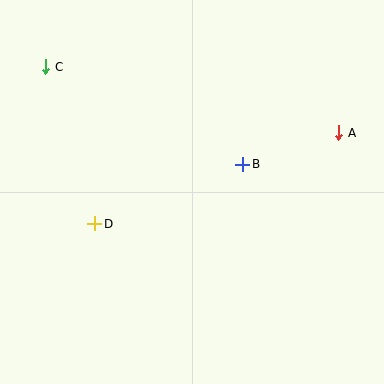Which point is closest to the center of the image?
Point B at (243, 164) is closest to the center.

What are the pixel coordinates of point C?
Point C is at (46, 67).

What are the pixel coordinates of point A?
Point A is at (339, 133).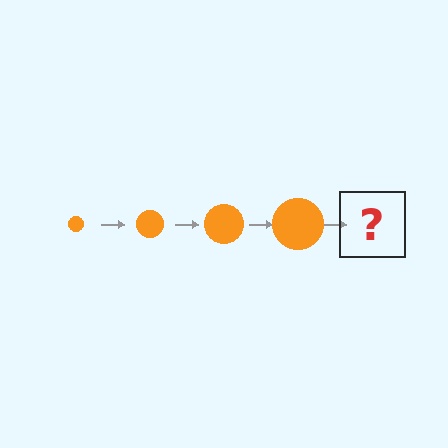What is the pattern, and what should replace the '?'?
The pattern is that the circle gets progressively larger each step. The '?' should be an orange circle, larger than the previous one.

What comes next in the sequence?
The next element should be an orange circle, larger than the previous one.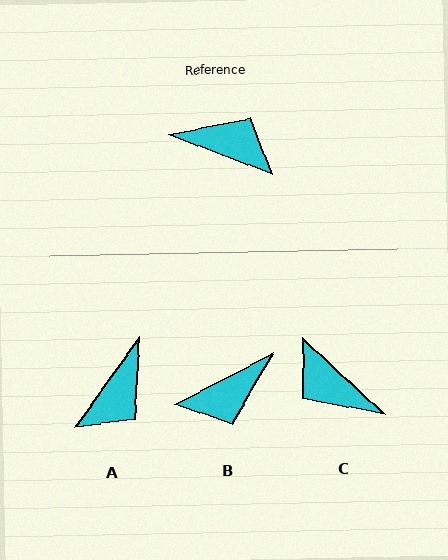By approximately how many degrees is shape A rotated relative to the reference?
Approximately 105 degrees clockwise.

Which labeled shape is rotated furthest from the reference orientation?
C, about 158 degrees away.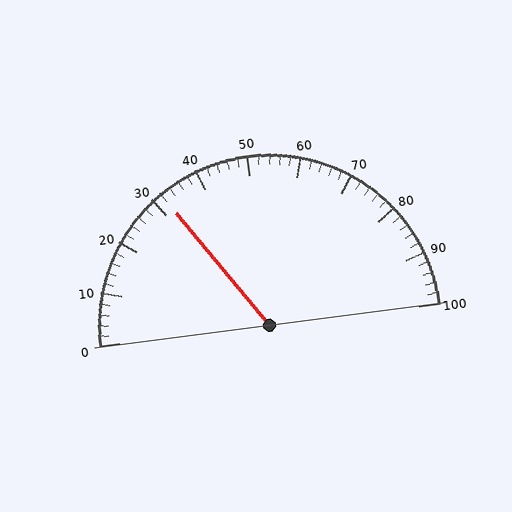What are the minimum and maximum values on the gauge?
The gauge ranges from 0 to 100.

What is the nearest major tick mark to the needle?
The nearest major tick mark is 30.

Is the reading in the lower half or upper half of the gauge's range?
The reading is in the lower half of the range (0 to 100).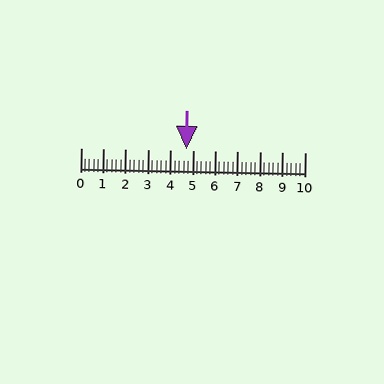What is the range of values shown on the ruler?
The ruler shows values from 0 to 10.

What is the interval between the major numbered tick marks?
The major tick marks are spaced 1 units apart.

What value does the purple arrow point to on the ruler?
The purple arrow points to approximately 4.7.